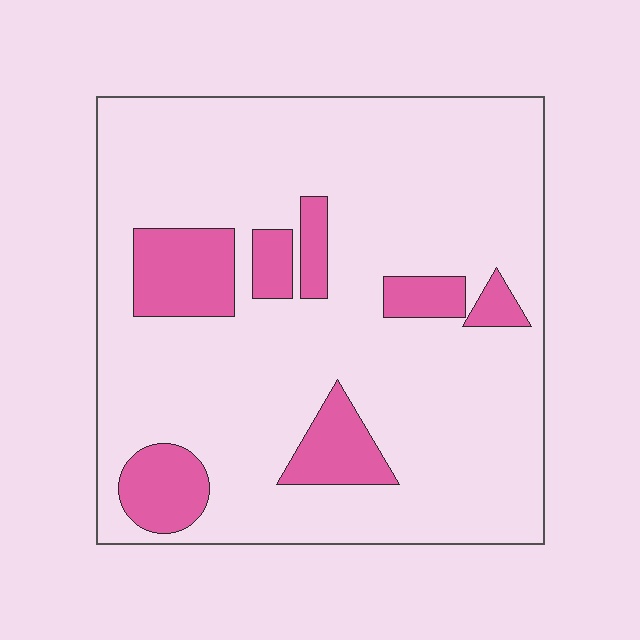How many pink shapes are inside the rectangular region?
7.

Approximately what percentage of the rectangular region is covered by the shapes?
Approximately 15%.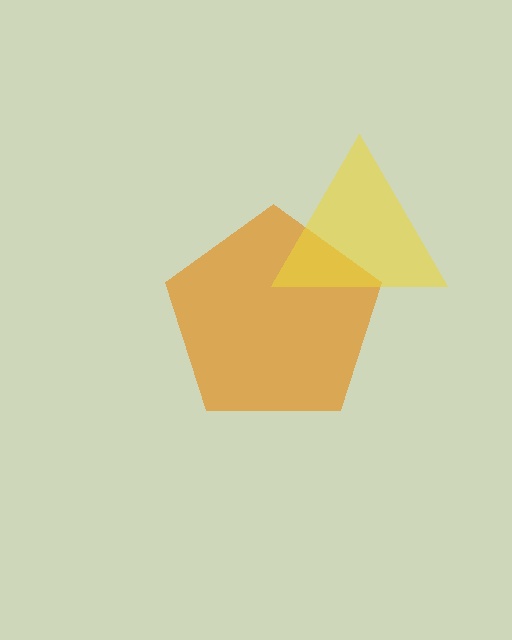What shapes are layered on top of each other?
The layered shapes are: an orange pentagon, a yellow triangle.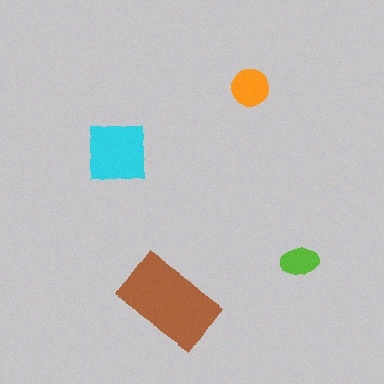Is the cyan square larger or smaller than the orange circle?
Larger.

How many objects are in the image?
There are 4 objects in the image.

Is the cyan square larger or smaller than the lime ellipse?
Larger.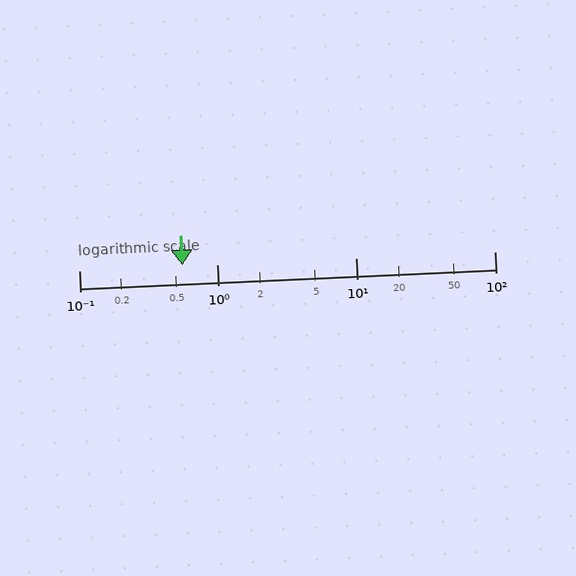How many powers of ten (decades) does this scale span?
The scale spans 3 decades, from 0.1 to 100.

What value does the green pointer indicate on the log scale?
The pointer indicates approximately 0.56.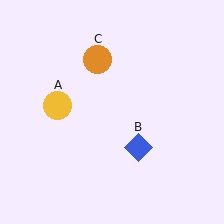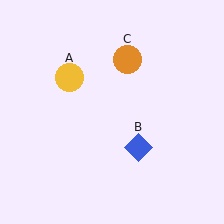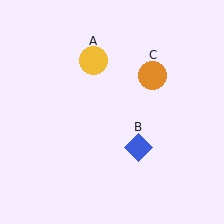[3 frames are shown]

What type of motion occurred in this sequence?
The yellow circle (object A), orange circle (object C) rotated clockwise around the center of the scene.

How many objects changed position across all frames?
2 objects changed position: yellow circle (object A), orange circle (object C).